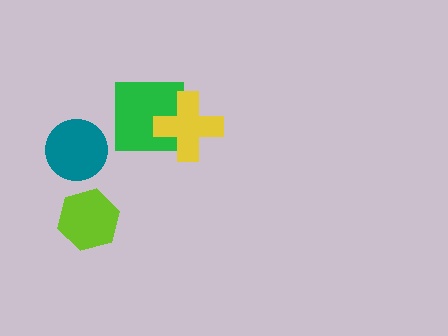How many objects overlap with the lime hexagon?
0 objects overlap with the lime hexagon.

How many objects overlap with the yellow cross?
1 object overlaps with the yellow cross.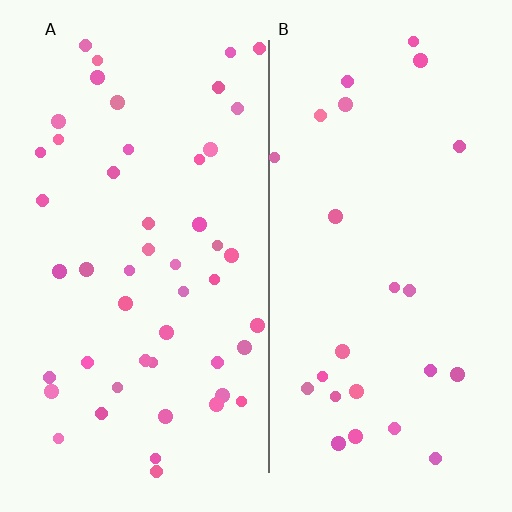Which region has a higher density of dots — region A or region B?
A (the left).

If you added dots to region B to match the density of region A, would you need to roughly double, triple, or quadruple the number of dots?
Approximately double.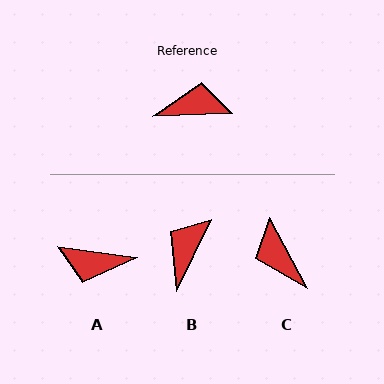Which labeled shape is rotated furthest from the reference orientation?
A, about 170 degrees away.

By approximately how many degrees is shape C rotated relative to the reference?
Approximately 116 degrees counter-clockwise.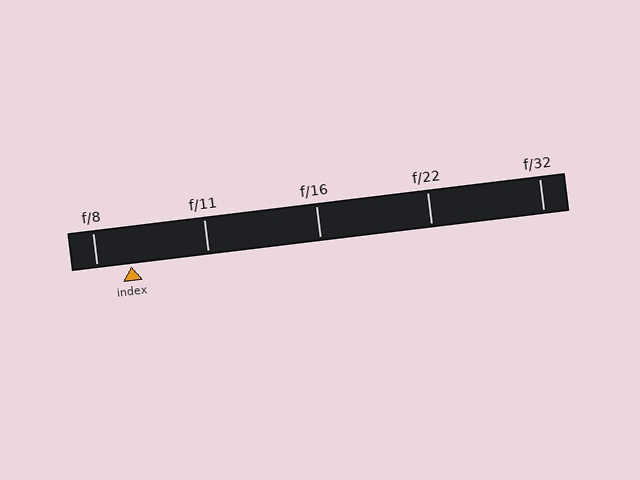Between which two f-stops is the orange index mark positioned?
The index mark is between f/8 and f/11.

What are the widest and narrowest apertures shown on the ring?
The widest aperture shown is f/8 and the narrowest is f/32.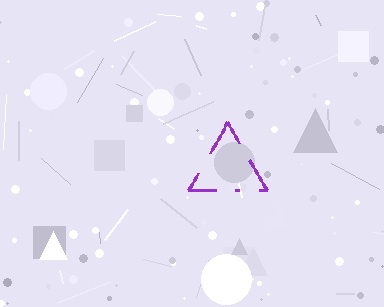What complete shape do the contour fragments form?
The contour fragments form a triangle.